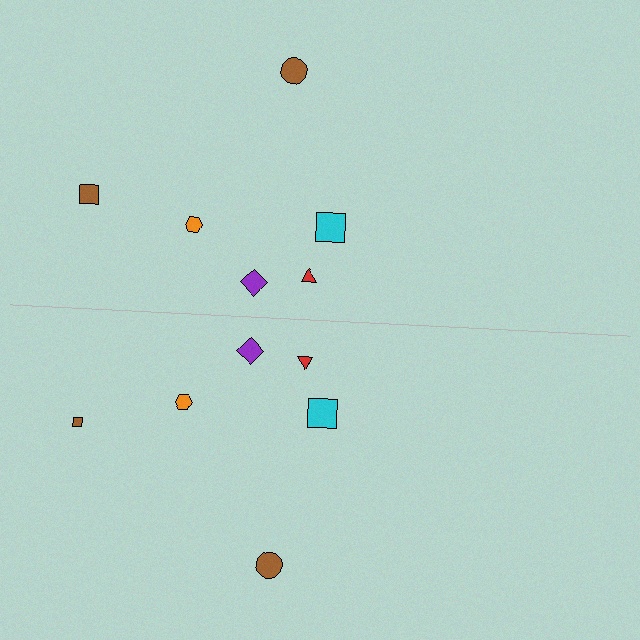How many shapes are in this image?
There are 12 shapes in this image.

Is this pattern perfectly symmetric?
No, the pattern is not perfectly symmetric. The brown square on the bottom side has a different size than its mirror counterpart.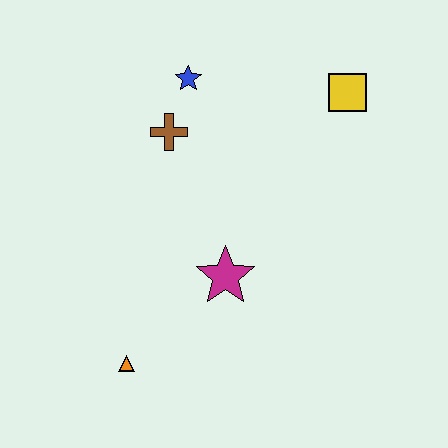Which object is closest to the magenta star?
The orange triangle is closest to the magenta star.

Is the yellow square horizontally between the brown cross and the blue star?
No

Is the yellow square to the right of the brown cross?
Yes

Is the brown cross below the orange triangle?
No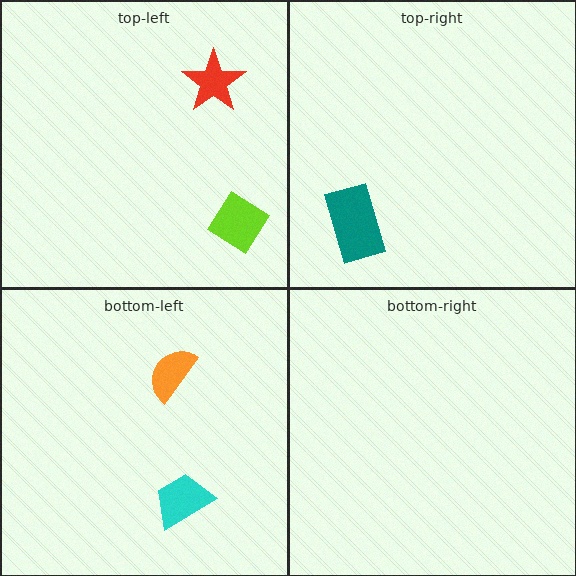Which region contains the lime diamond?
The top-left region.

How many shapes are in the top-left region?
2.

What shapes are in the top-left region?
The lime diamond, the red star.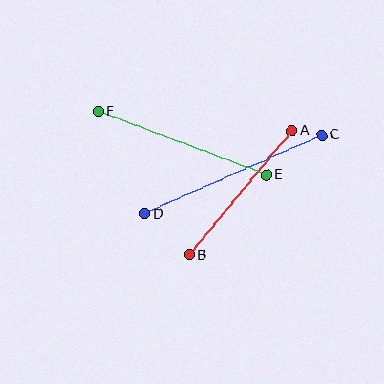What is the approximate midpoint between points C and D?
The midpoint is at approximately (233, 175) pixels.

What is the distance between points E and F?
The distance is approximately 180 pixels.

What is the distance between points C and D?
The distance is approximately 194 pixels.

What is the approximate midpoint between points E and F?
The midpoint is at approximately (182, 143) pixels.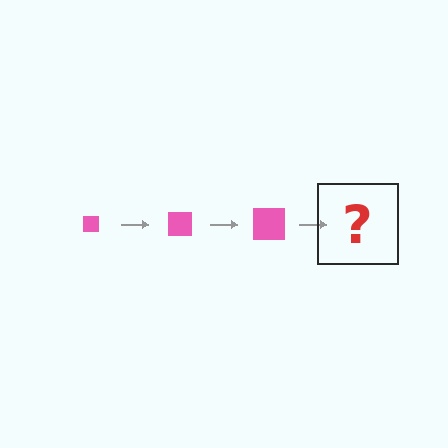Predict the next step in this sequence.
The next step is a pink square, larger than the previous one.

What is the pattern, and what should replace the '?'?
The pattern is that the square gets progressively larger each step. The '?' should be a pink square, larger than the previous one.